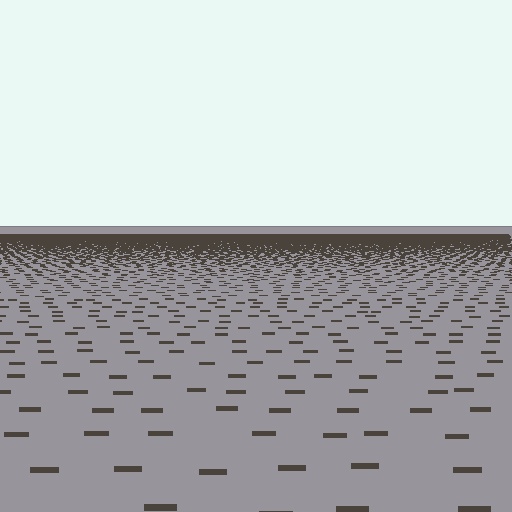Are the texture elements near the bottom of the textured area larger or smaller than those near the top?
Larger. Near the bottom, elements are closer to the viewer and appear at a bigger on-screen size.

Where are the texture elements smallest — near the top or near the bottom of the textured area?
Near the top.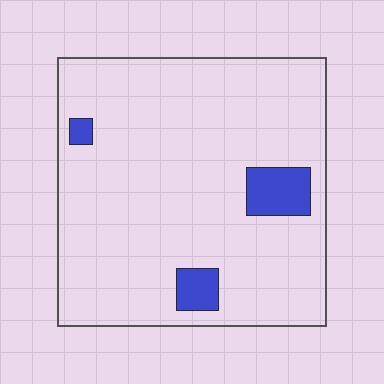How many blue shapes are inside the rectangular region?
3.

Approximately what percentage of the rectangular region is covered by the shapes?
Approximately 10%.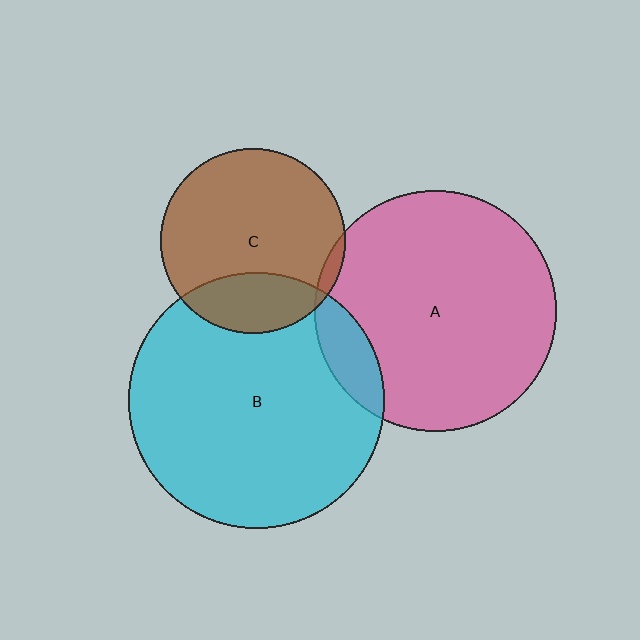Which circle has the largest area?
Circle B (cyan).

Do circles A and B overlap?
Yes.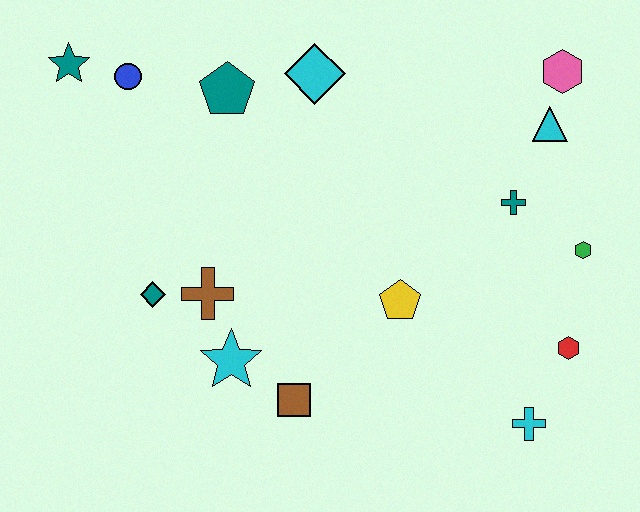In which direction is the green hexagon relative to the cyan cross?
The green hexagon is above the cyan cross.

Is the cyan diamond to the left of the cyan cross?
Yes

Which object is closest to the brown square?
The cyan star is closest to the brown square.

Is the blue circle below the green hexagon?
No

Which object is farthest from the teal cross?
The teal star is farthest from the teal cross.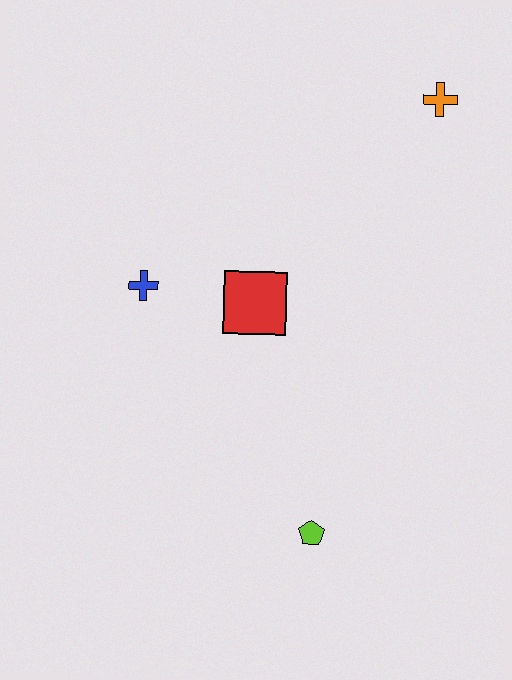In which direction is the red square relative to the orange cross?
The red square is below the orange cross.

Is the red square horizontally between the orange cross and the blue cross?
Yes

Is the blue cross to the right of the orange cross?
No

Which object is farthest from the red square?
The orange cross is farthest from the red square.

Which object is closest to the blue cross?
The red square is closest to the blue cross.